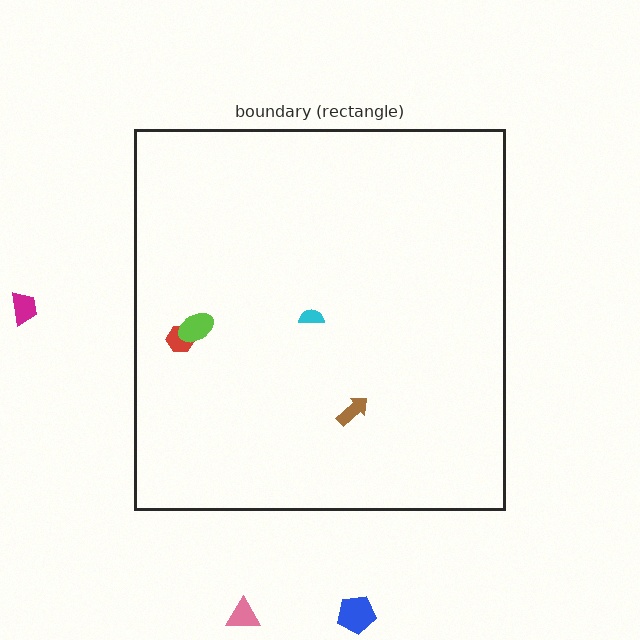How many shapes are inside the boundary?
4 inside, 3 outside.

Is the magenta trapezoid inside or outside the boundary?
Outside.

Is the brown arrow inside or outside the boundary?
Inside.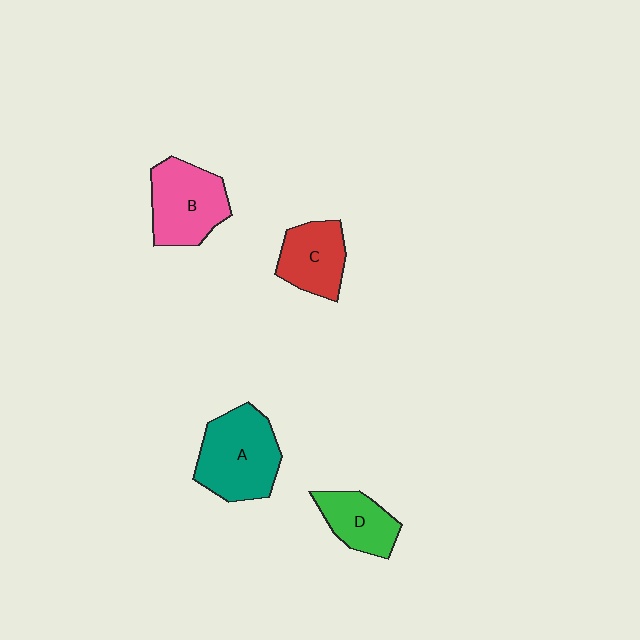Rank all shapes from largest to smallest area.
From largest to smallest: A (teal), B (pink), C (red), D (green).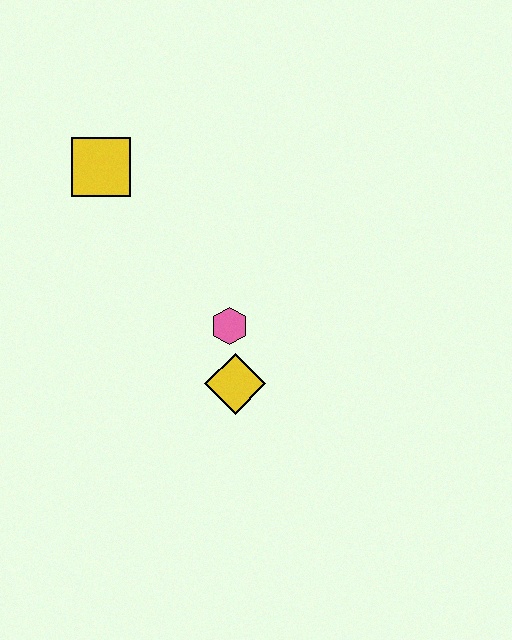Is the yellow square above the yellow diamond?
Yes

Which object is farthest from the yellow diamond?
The yellow square is farthest from the yellow diamond.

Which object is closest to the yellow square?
The pink hexagon is closest to the yellow square.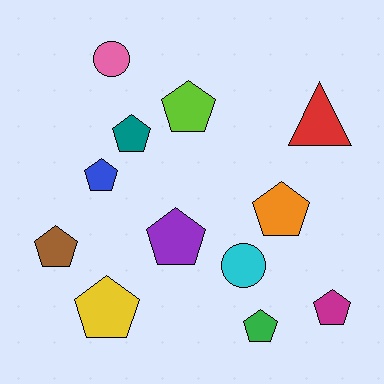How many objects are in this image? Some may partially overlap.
There are 12 objects.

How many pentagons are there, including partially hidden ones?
There are 9 pentagons.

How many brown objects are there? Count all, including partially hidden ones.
There is 1 brown object.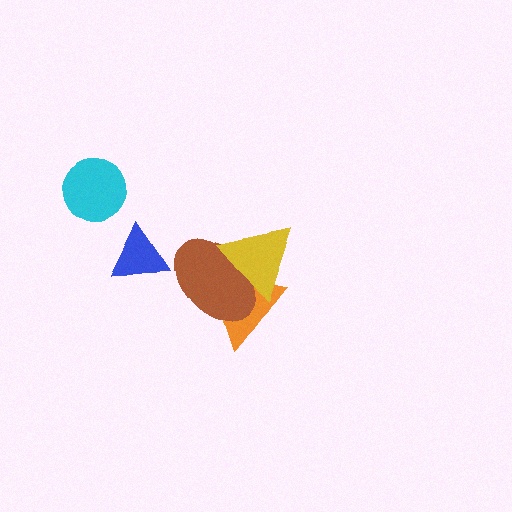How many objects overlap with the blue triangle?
0 objects overlap with the blue triangle.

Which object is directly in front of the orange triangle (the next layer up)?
The brown ellipse is directly in front of the orange triangle.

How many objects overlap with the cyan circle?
0 objects overlap with the cyan circle.